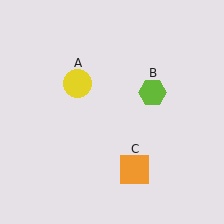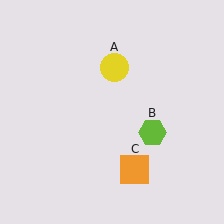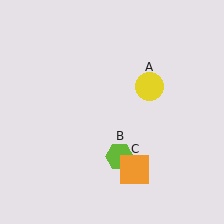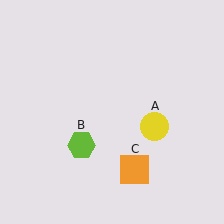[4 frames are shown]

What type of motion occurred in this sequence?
The yellow circle (object A), lime hexagon (object B) rotated clockwise around the center of the scene.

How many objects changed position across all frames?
2 objects changed position: yellow circle (object A), lime hexagon (object B).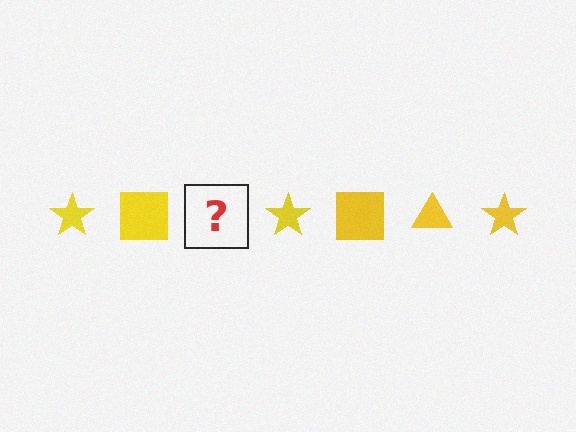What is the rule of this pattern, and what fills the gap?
The rule is that the pattern cycles through star, square, triangle shapes in yellow. The gap should be filled with a yellow triangle.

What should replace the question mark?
The question mark should be replaced with a yellow triangle.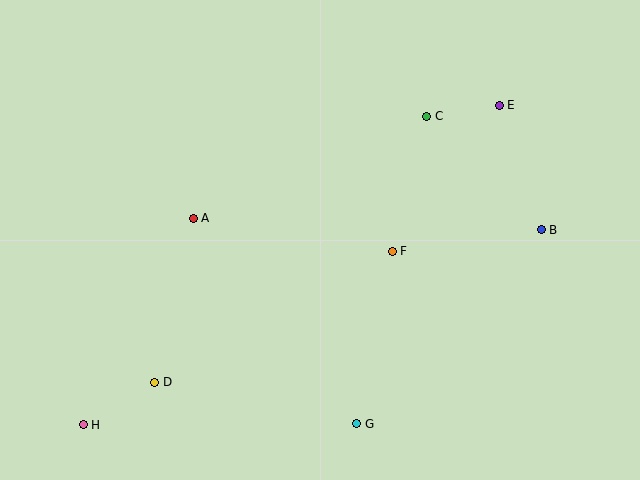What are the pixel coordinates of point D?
Point D is at (155, 382).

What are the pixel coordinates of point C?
Point C is at (427, 116).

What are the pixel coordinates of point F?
Point F is at (392, 251).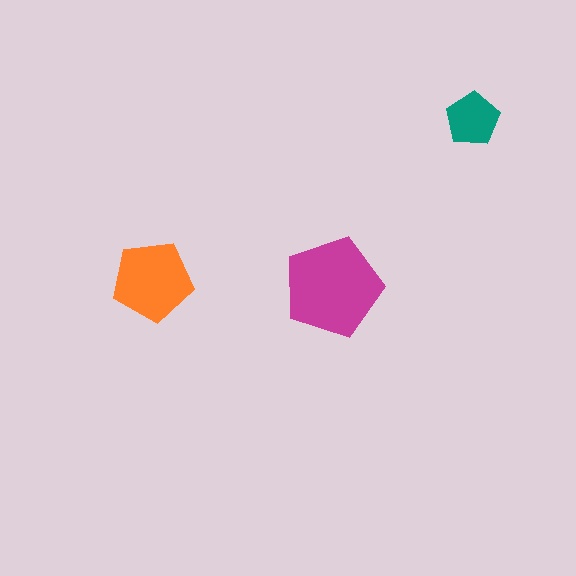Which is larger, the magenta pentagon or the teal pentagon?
The magenta one.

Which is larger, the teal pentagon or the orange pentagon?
The orange one.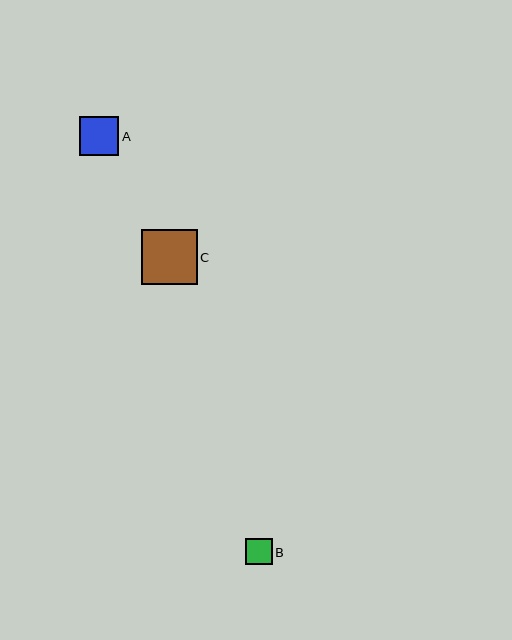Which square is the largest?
Square C is the largest with a size of approximately 55 pixels.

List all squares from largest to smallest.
From largest to smallest: C, A, B.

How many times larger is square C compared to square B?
Square C is approximately 2.1 times the size of square B.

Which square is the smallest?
Square B is the smallest with a size of approximately 27 pixels.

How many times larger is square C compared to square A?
Square C is approximately 1.4 times the size of square A.